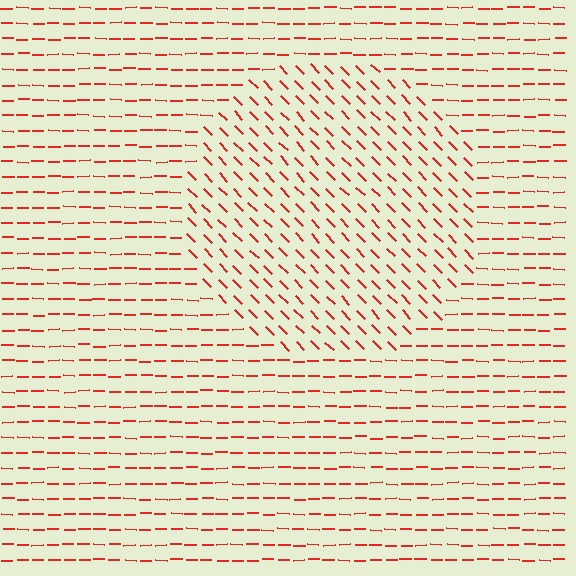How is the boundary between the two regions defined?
The boundary is defined purely by a change in line orientation (approximately 45 degrees difference). All lines are the same color and thickness.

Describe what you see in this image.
The image is filled with small red line segments. A circle region in the image has lines oriented differently from the surrounding lines, creating a visible texture boundary.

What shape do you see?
I see a circle.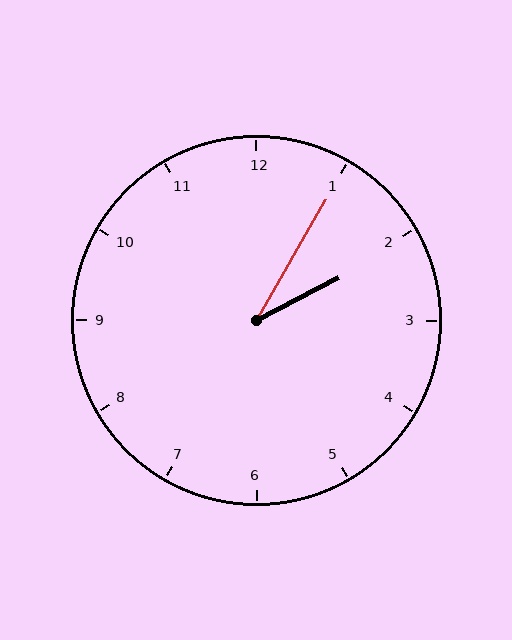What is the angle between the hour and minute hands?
Approximately 32 degrees.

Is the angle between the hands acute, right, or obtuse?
It is acute.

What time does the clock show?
2:05.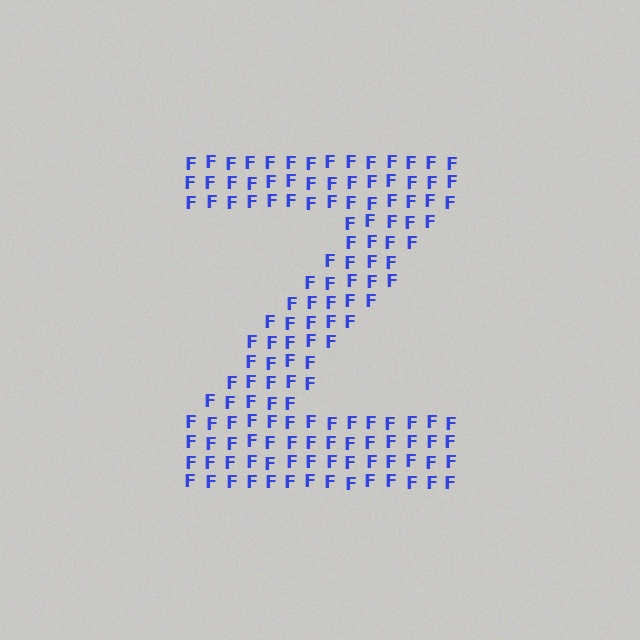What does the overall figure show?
The overall figure shows the letter Z.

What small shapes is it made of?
It is made of small letter F's.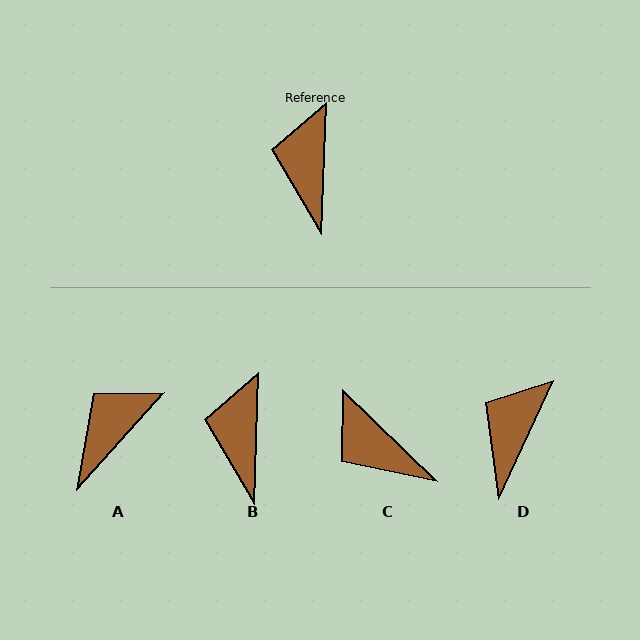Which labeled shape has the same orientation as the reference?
B.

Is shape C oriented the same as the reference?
No, it is off by about 48 degrees.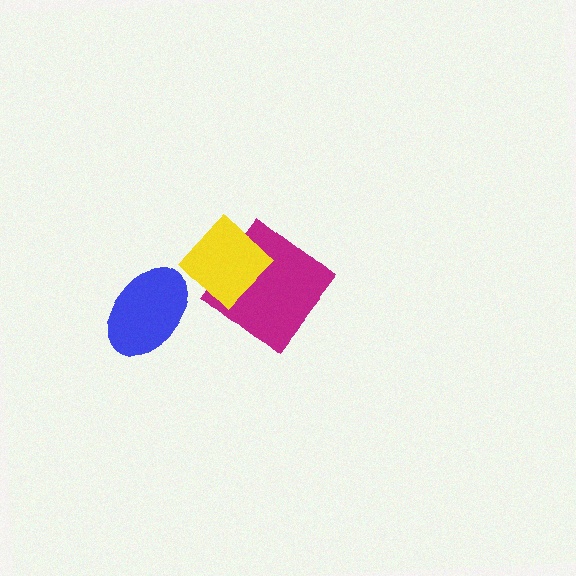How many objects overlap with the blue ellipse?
0 objects overlap with the blue ellipse.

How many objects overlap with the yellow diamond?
1 object overlaps with the yellow diamond.